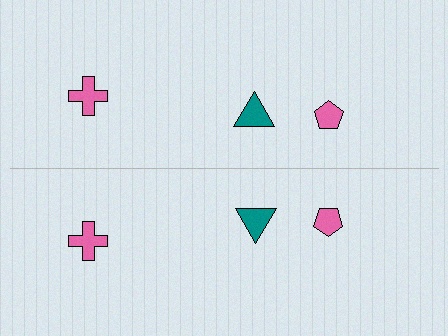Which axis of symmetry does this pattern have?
The pattern has a horizontal axis of symmetry running through the center of the image.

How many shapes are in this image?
There are 6 shapes in this image.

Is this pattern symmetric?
Yes, this pattern has bilateral (reflection) symmetry.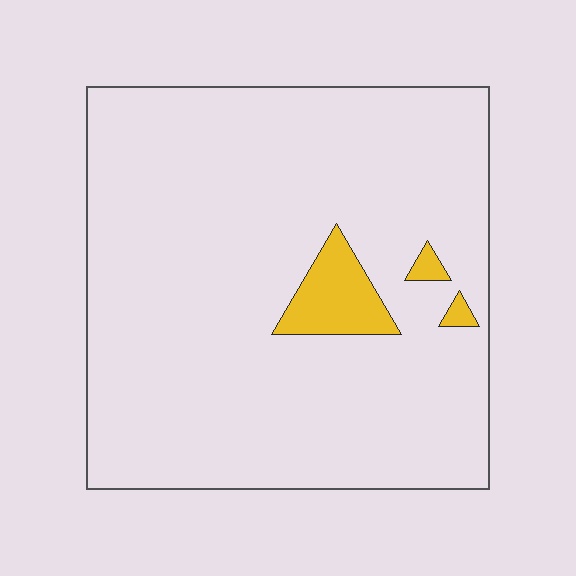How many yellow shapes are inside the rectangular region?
3.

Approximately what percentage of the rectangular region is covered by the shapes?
Approximately 5%.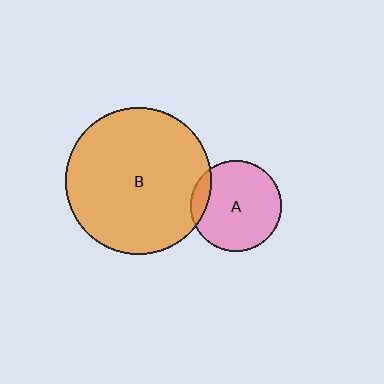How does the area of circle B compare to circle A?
Approximately 2.6 times.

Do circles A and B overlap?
Yes.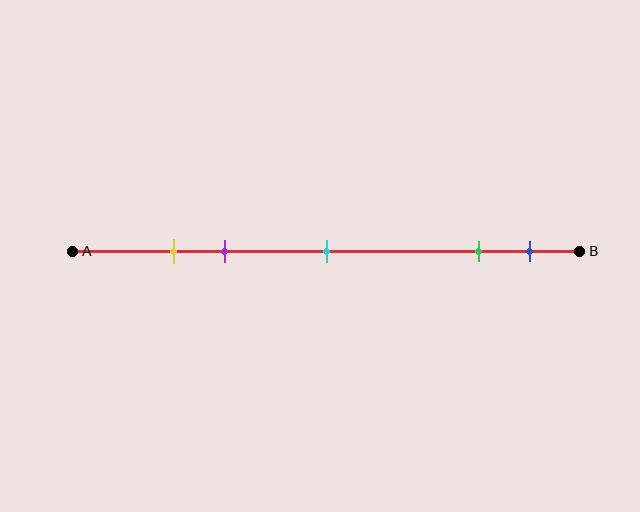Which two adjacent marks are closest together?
The yellow and purple marks are the closest adjacent pair.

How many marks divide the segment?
There are 5 marks dividing the segment.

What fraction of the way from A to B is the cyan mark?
The cyan mark is approximately 50% (0.5) of the way from A to B.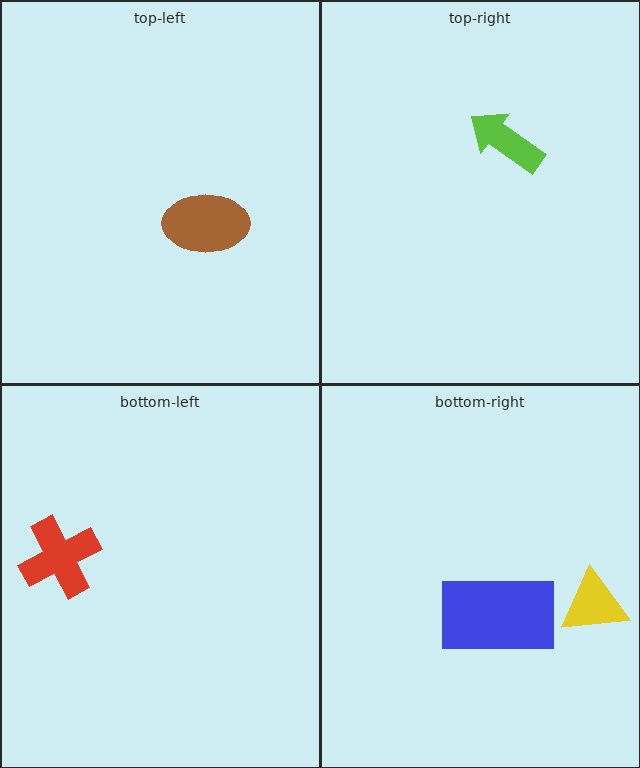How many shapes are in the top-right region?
1.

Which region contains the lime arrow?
The top-right region.